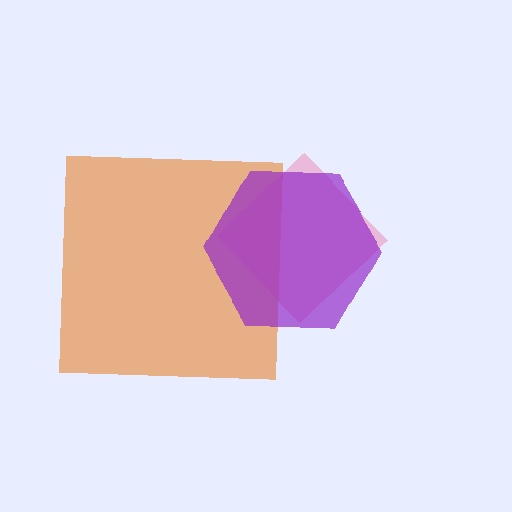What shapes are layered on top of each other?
The layered shapes are: an orange square, a pink diamond, a purple hexagon.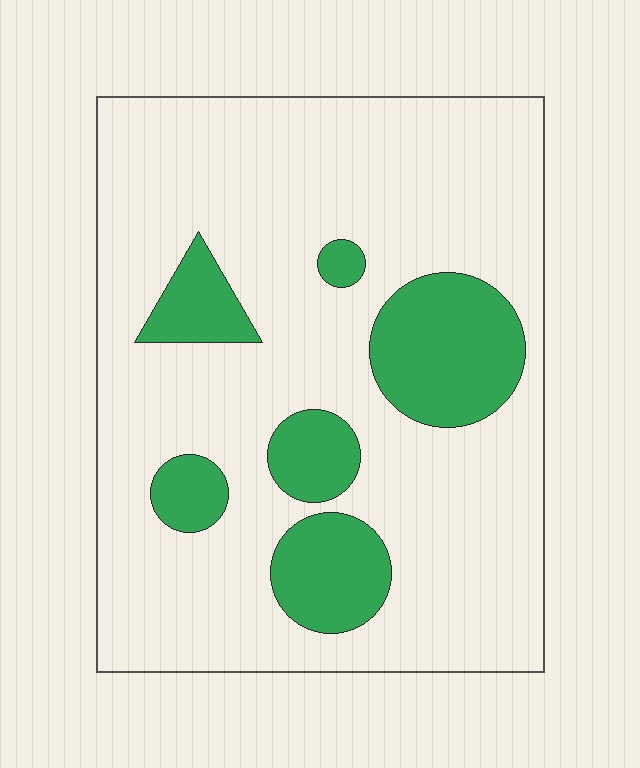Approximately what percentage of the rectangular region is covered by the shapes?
Approximately 20%.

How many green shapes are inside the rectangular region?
6.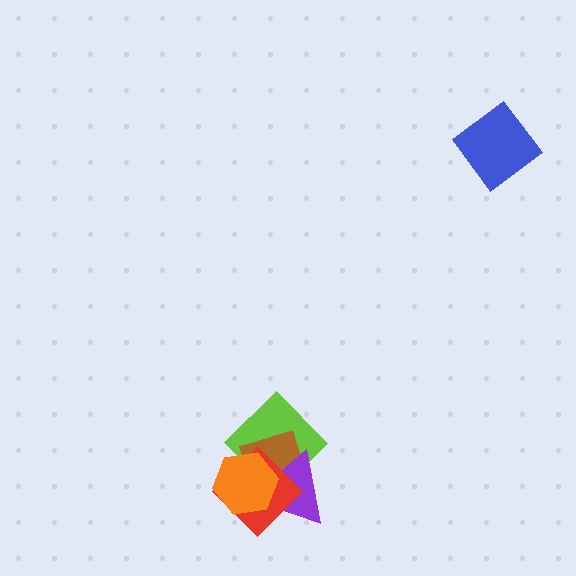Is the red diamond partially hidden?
Yes, it is partially covered by another shape.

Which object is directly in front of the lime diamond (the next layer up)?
The brown rectangle is directly in front of the lime diamond.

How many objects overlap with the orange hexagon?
4 objects overlap with the orange hexagon.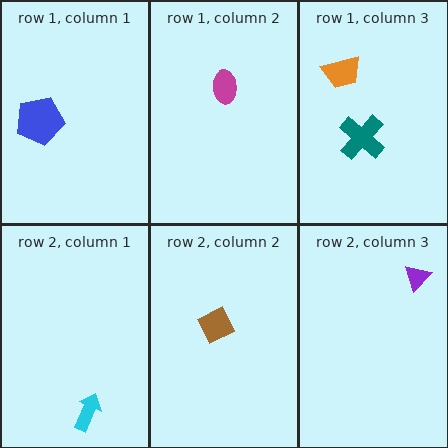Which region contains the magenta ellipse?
The row 1, column 2 region.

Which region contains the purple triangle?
The row 2, column 3 region.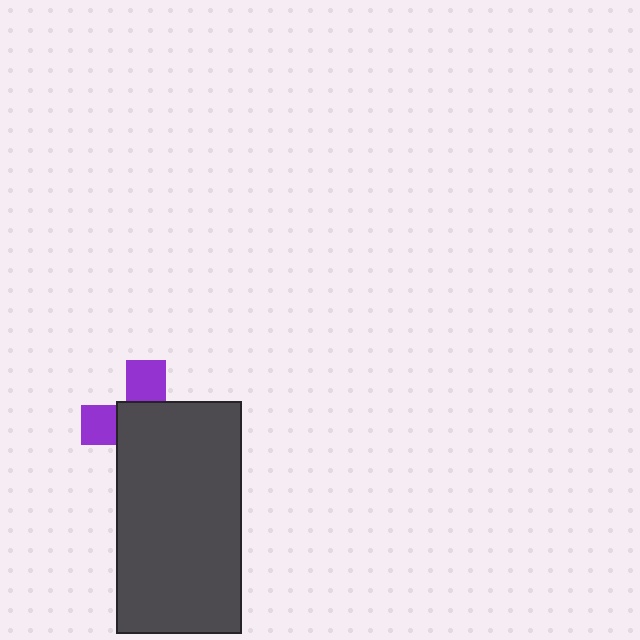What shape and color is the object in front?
The object in front is a dark gray rectangle.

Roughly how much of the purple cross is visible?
A small part of it is visible (roughly 34%).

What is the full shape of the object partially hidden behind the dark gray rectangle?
The partially hidden object is a purple cross.